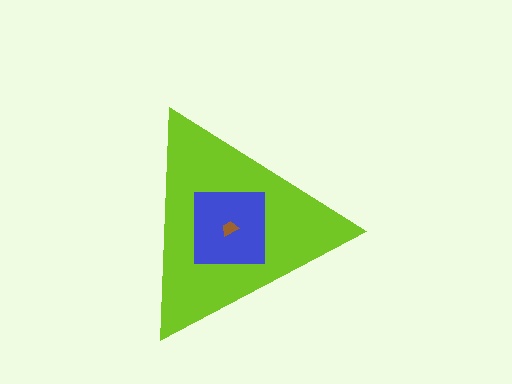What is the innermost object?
The brown trapezoid.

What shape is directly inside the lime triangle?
The blue square.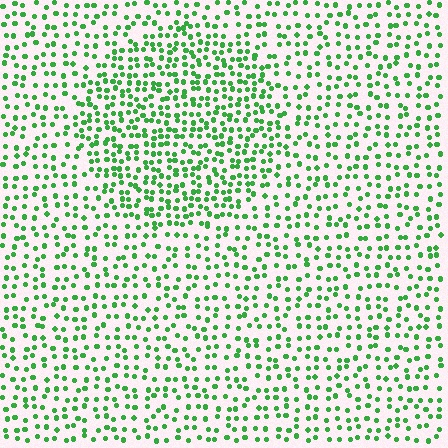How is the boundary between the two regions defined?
The boundary is defined by a change in element density (approximately 1.7x ratio). All elements are the same color, size, and shape.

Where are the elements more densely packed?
The elements are more densely packed inside the circle boundary.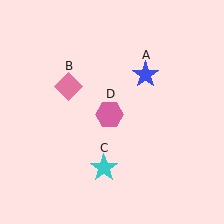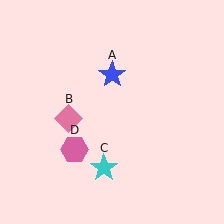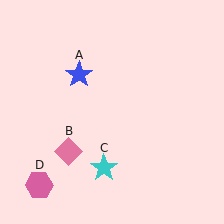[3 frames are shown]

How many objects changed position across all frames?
3 objects changed position: blue star (object A), pink diamond (object B), pink hexagon (object D).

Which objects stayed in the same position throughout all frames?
Cyan star (object C) remained stationary.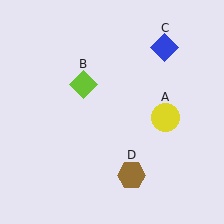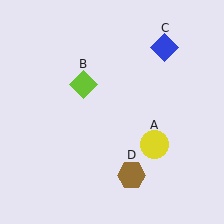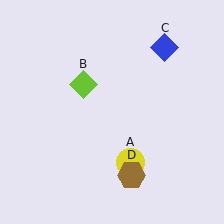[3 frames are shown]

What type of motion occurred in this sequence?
The yellow circle (object A) rotated clockwise around the center of the scene.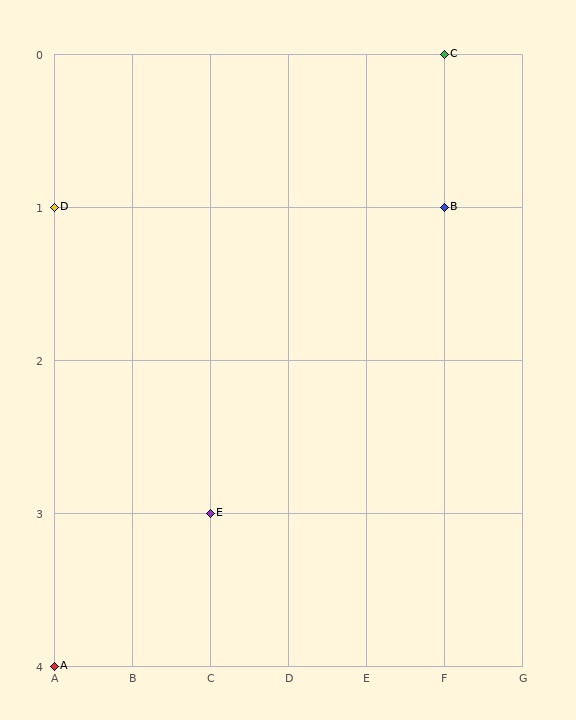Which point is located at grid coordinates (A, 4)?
Point A is at (A, 4).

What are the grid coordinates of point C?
Point C is at grid coordinates (F, 0).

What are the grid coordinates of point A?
Point A is at grid coordinates (A, 4).